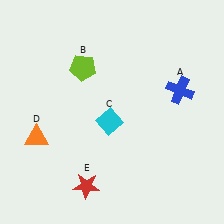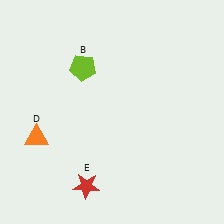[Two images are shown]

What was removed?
The cyan diamond (C), the blue cross (A) were removed in Image 2.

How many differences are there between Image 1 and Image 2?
There are 2 differences between the two images.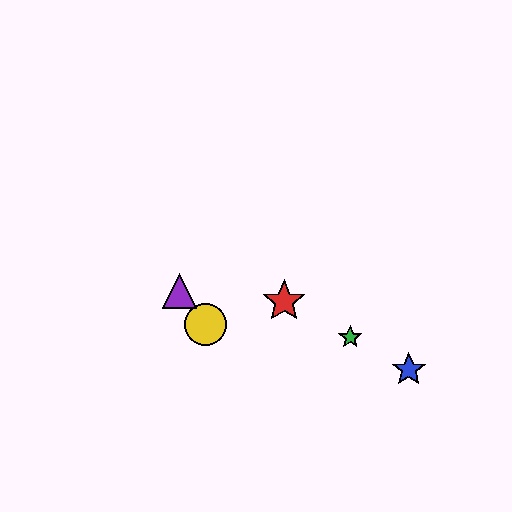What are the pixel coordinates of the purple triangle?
The purple triangle is at (179, 291).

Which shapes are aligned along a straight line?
The red star, the blue star, the green star are aligned along a straight line.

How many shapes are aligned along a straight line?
3 shapes (the red star, the blue star, the green star) are aligned along a straight line.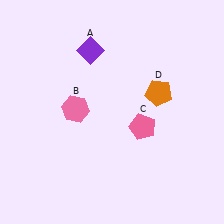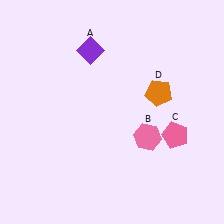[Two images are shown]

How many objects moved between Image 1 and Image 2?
2 objects moved between the two images.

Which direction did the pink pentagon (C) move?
The pink pentagon (C) moved right.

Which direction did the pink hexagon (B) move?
The pink hexagon (B) moved right.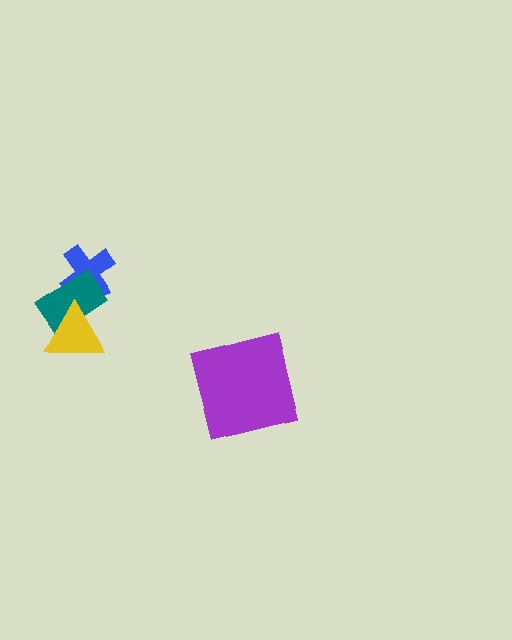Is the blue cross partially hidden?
Yes, it is partially covered by another shape.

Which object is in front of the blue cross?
The teal rectangle is in front of the blue cross.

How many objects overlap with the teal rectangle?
2 objects overlap with the teal rectangle.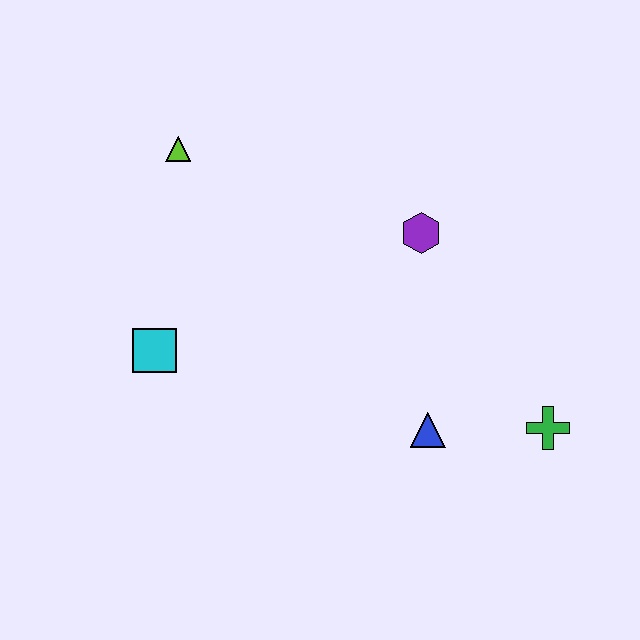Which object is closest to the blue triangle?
The green cross is closest to the blue triangle.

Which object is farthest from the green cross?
The lime triangle is farthest from the green cross.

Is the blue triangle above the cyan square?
No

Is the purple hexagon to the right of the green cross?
No